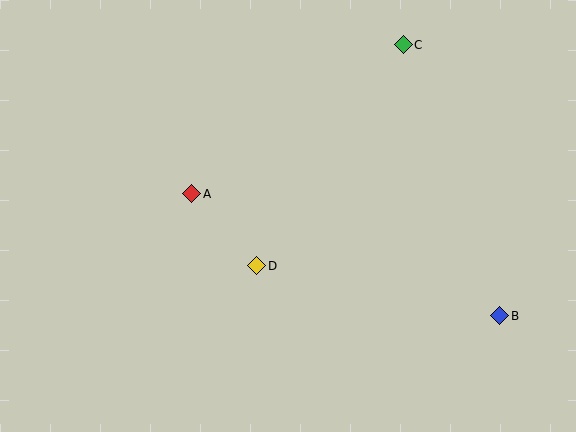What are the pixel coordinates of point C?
Point C is at (403, 45).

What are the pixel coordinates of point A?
Point A is at (192, 194).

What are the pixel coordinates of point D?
Point D is at (257, 266).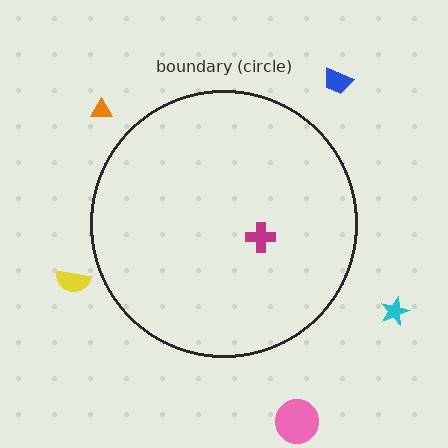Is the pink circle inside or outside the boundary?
Outside.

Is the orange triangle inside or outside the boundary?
Outside.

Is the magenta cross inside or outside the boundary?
Inside.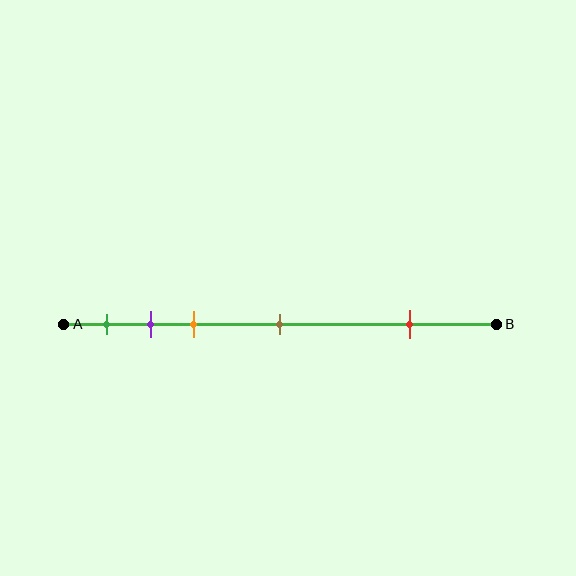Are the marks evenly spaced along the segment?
No, the marks are not evenly spaced.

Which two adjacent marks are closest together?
The purple and orange marks are the closest adjacent pair.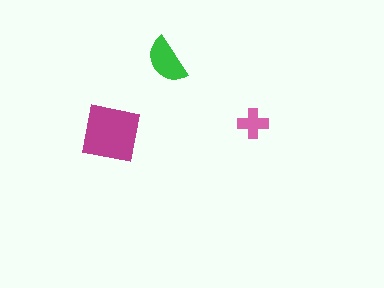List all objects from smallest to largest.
The pink cross, the green semicircle, the magenta square.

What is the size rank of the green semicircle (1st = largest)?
2nd.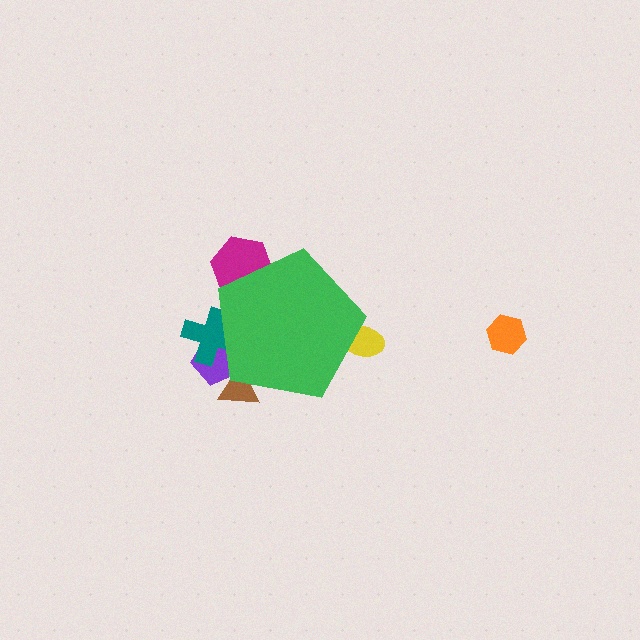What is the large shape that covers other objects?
A green pentagon.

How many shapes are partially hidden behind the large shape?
5 shapes are partially hidden.